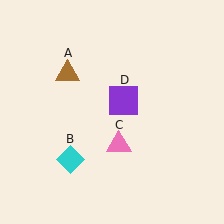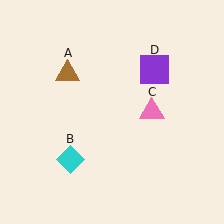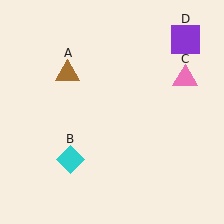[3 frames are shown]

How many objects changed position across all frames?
2 objects changed position: pink triangle (object C), purple square (object D).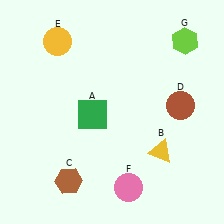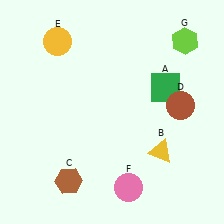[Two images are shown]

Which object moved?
The green square (A) moved right.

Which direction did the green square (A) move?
The green square (A) moved right.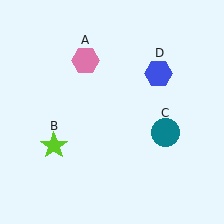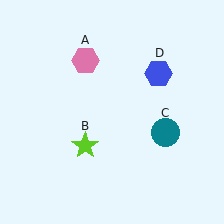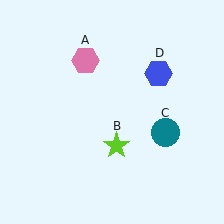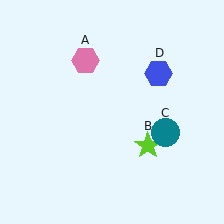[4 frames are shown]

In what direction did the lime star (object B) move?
The lime star (object B) moved right.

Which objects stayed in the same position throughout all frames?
Pink hexagon (object A) and teal circle (object C) and blue hexagon (object D) remained stationary.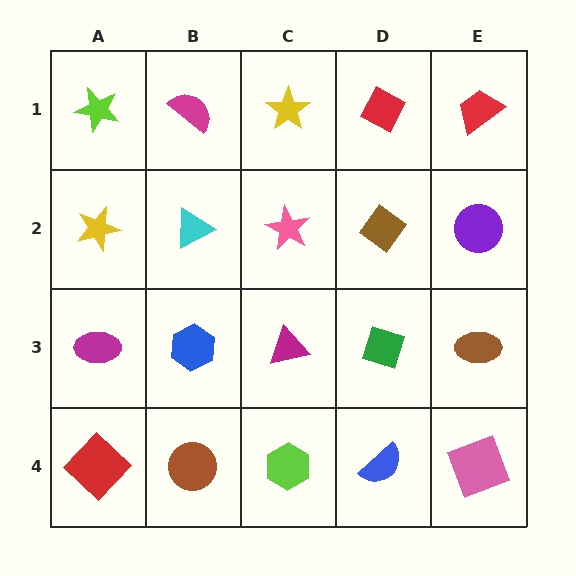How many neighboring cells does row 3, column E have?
3.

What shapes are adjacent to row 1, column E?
A purple circle (row 2, column E), a red diamond (row 1, column D).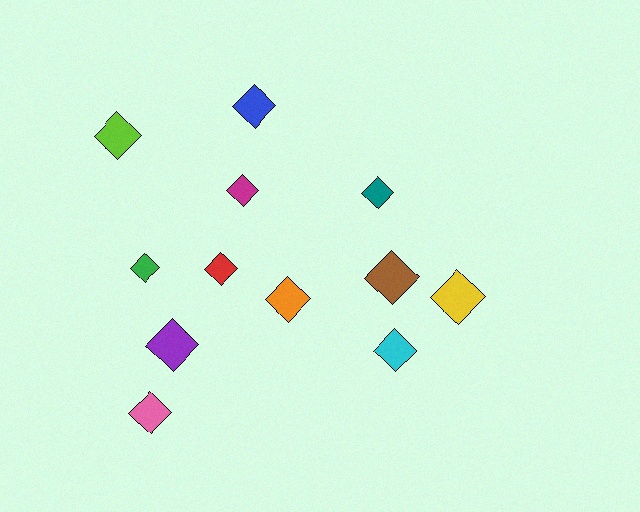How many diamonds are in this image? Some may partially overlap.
There are 12 diamonds.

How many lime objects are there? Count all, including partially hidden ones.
There is 1 lime object.